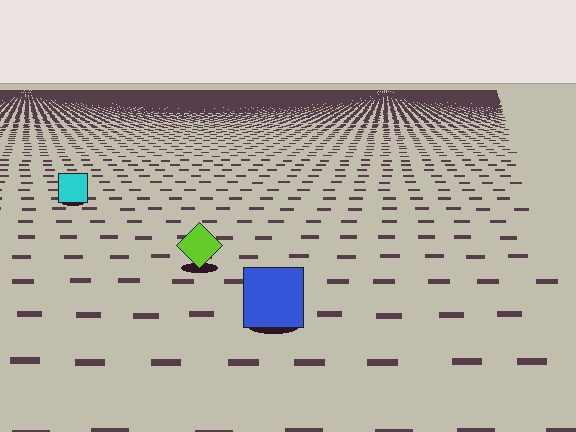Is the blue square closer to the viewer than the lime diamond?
Yes. The blue square is closer — you can tell from the texture gradient: the ground texture is coarser near it.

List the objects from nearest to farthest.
From nearest to farthest: the blue square, the lime diamond, the cyan square.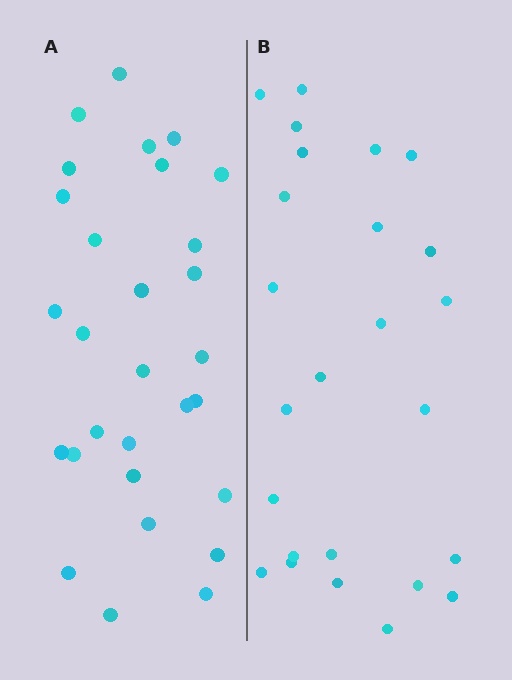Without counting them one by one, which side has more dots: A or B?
Region A (the left region) has more dots.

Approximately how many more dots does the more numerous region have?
Region A has about 4 more dots than region B.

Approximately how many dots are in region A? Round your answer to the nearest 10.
About 30 dots. (The exact count is 29, which rounds to 30.)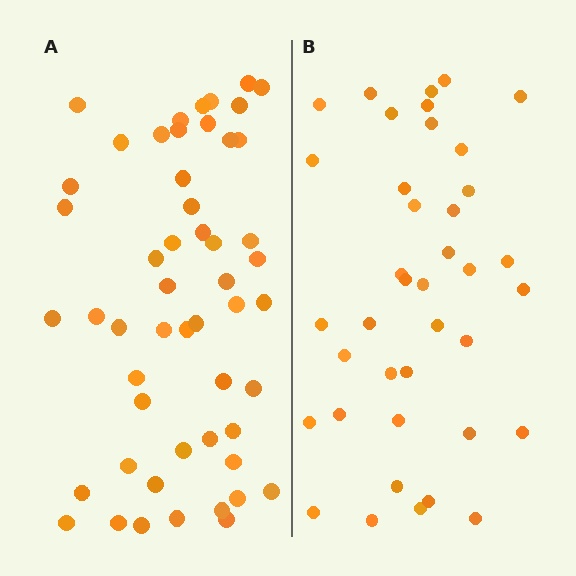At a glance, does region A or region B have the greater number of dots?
Region A (the left region) has more dots.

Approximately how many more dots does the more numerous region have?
Region A has approximately 15 more dots than region B.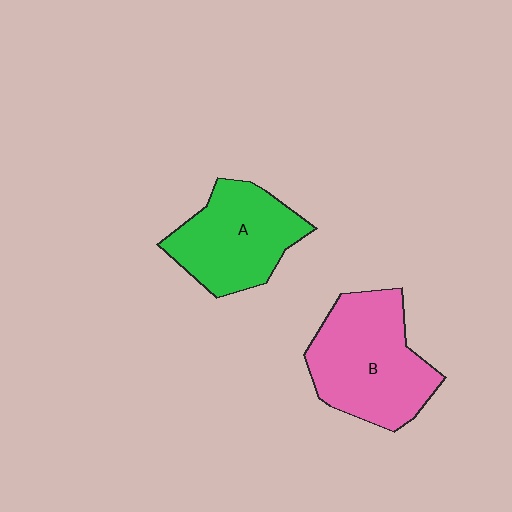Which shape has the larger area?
Shape B (pink).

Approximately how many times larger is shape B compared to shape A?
Approximately 1.2 times.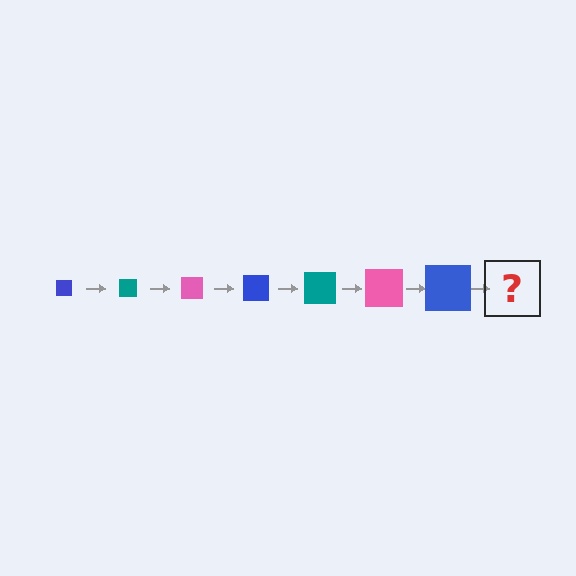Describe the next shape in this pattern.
It should be a teal square, larger than the previous one.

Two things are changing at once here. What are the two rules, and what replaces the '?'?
The two rules are that the square grows larger each step and the color cycles through blue, teal, and pink. The '?' should be a teal square, larger than the previous one.